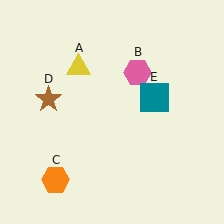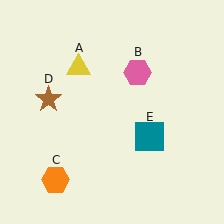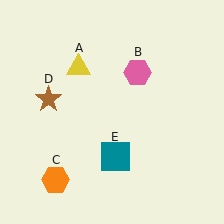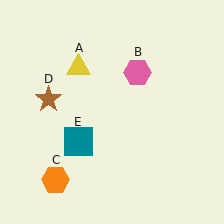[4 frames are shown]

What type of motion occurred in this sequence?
The teal square (object E) rotated clockwise around the center of the scene.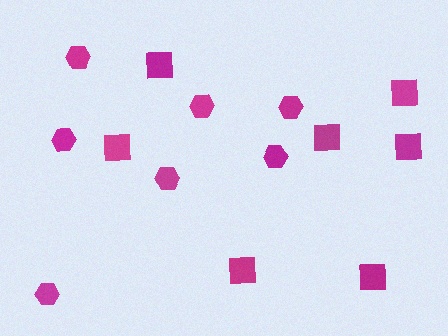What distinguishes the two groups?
There are 2 groups: one group of squares (7) and one group of hexagons (7).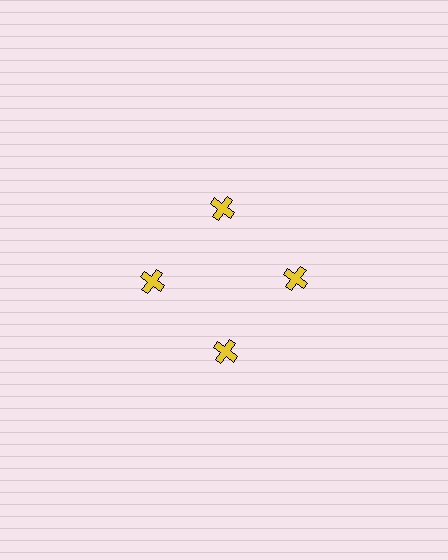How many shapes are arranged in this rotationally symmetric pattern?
There are 4 shapes, arranged in 4 groups of 1.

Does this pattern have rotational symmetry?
Yes, this pattern has 4-fold rotational symmetry. It looks the same after rotating 90 degrees around the center.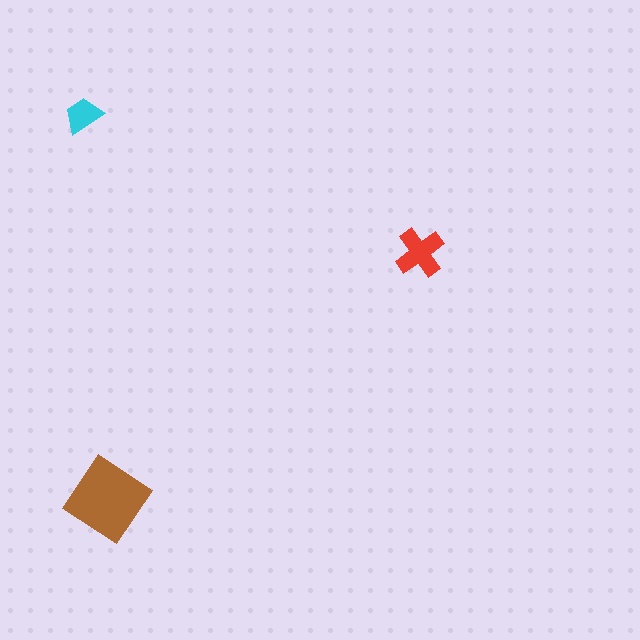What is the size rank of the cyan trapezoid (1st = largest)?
3rd.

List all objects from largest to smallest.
The brown diamond, the red cross, the cyan trapezoid.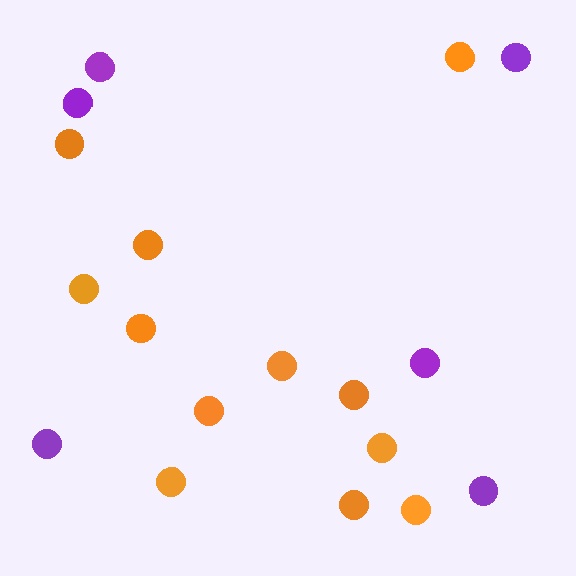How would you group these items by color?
There are 2 groups: one group of purple circles (6) and one group of orange circles (12).